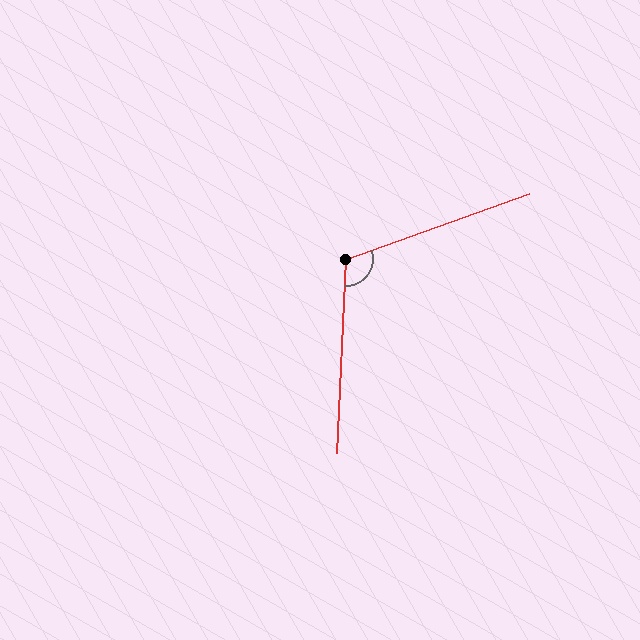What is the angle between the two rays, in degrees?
Approximately 112 degrees.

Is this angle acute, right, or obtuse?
It is obtuse.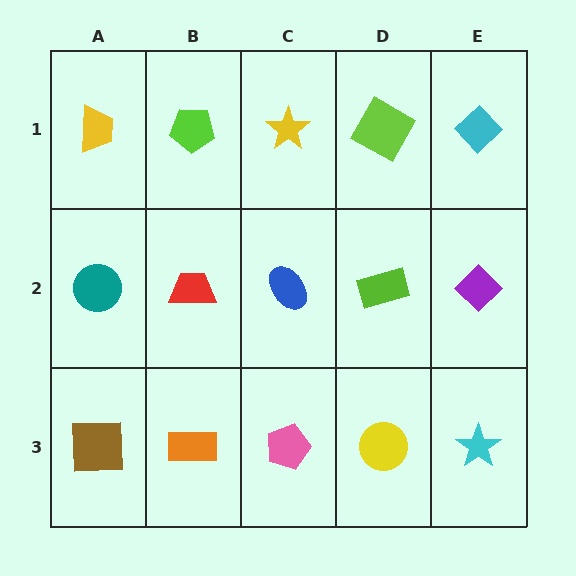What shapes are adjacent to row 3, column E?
A purple diamond (row 2, column E), a yellow circle (row 3, column D).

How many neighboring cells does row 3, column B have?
3.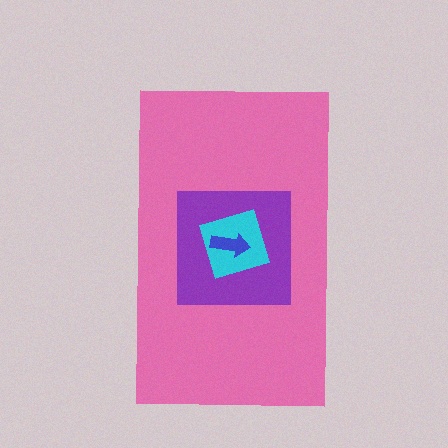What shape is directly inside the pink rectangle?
The purple square.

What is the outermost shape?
The pink rectangle.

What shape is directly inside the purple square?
The cyan diamond.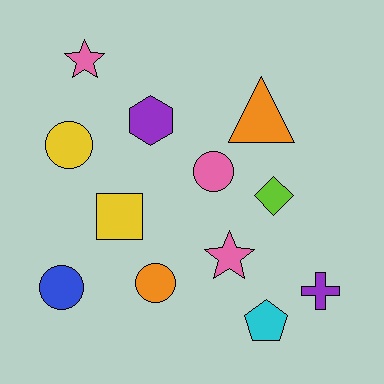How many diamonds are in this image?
There is 1 diamond.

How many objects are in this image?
There are 12 objects.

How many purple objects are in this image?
There are 2 purple objects.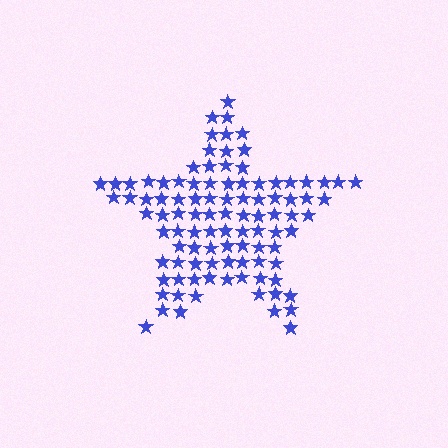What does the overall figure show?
The overall figure shows a star.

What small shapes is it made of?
It is made of small stars.